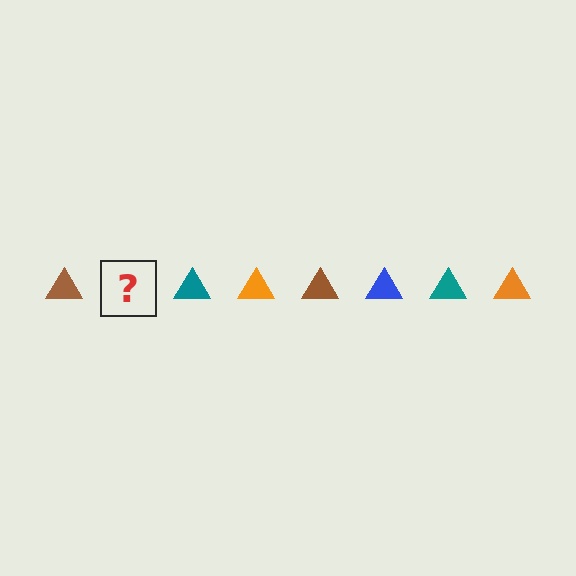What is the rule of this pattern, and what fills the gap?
The rule is that the pattern cycles through brown, blue, teal, orange triangles. The gap should be filled with a blue triangle.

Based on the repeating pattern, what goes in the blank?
The blank should be a blue triangle.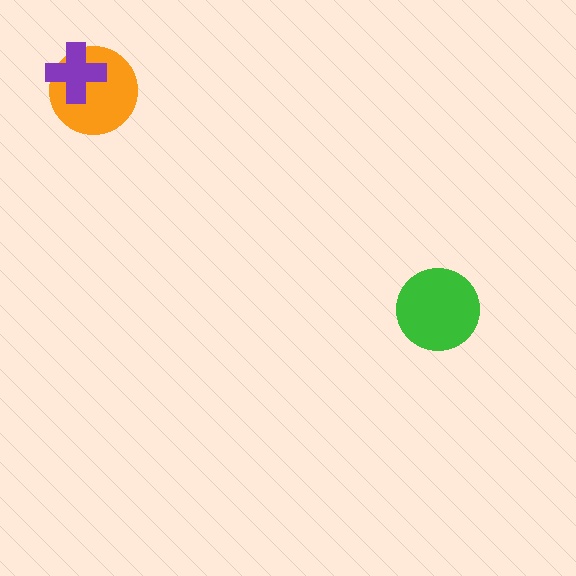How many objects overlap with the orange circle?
1 object overlaps with the orange circle.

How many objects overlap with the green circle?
0 objects overlap with the green circle.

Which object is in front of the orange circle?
The purple cross is in front of the orange circle.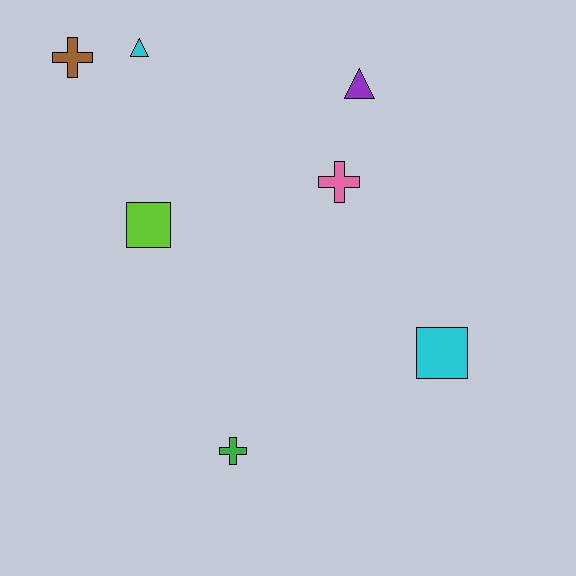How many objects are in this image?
There are 7 objects.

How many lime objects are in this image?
There is 1 lime object.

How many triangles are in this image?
There are 2 triangles.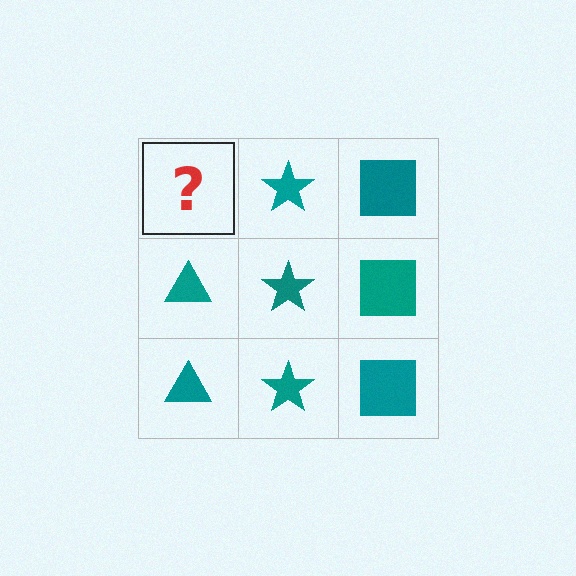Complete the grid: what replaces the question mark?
The question mark should be replaced with a teal triangle.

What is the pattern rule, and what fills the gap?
The rule is that each column has a consistent shape. The gap should be filled with a teal triangle.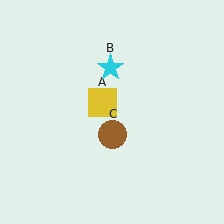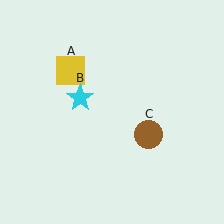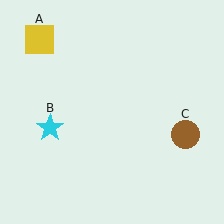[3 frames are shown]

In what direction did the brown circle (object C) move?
The brown circle (object C) moved right.